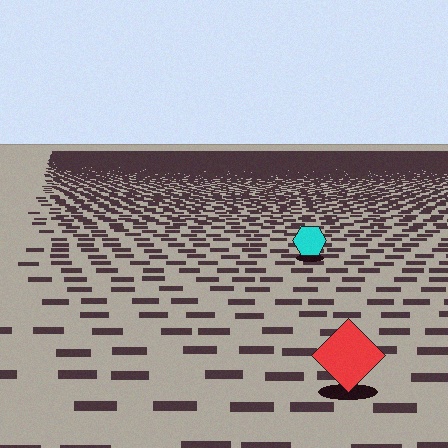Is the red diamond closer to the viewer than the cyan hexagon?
Yes. The red diamond is closer — you can tell from the texture gradient: the ground texture is coarser near it.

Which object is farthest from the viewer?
The cyan hexagon is farthest from the viewer. It appears smaller and the ground texture around it is denser.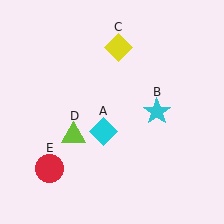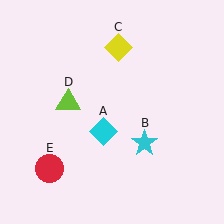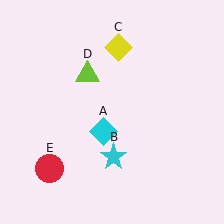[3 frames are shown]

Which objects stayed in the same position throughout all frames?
Cyan diamond (object A) and yellow diamond (object C) and red circle (object E) remained stationary.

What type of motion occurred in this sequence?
The cyan star (object B), lime triangle (object D) rotated clockwise around the center of the scene.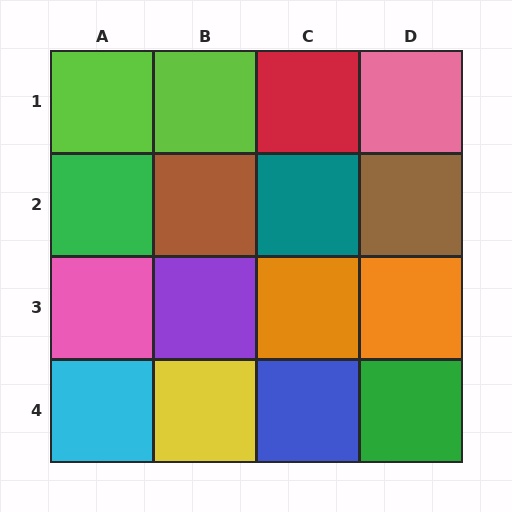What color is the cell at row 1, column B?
Lime.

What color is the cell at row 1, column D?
Pink.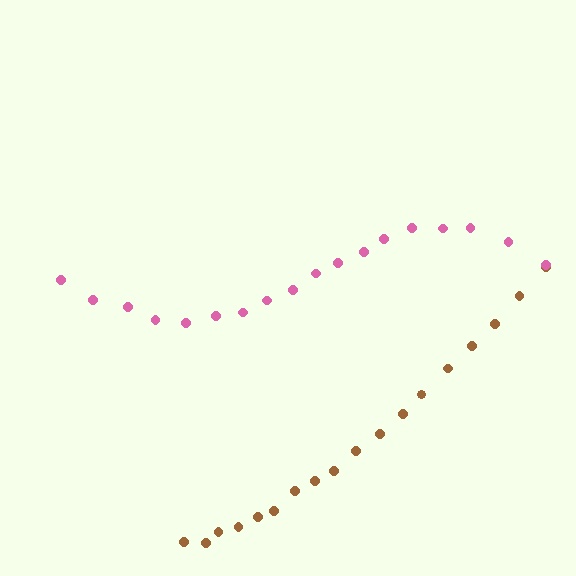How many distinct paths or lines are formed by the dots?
There are 2 distinct paths.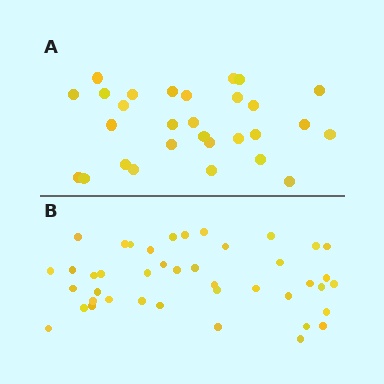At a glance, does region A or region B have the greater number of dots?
Region B (the bottom region) has more dots.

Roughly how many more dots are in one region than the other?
Region B has approximately 15 more dots than region A.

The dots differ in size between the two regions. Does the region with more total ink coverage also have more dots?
No. Region A has more total ink coverage because its dots are larger, but region B actually contains more individual dots. Total area can be misleading — the number of items is what matters here.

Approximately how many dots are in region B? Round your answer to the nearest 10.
About 40 dots. (The exact count is 42, which rounds to 40.)